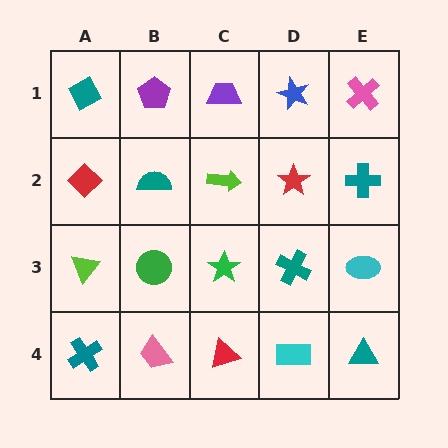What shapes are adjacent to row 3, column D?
A red star (row 2, column D), a cyan rectangle (row 4, column D), a green star (row 3, column C), a cyan ellipse (row 3, column E).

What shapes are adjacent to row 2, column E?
A pink cross (row 1, column E), a cyan ellipse (row 3, column E), a red star (row 2, column D).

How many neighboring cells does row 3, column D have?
4.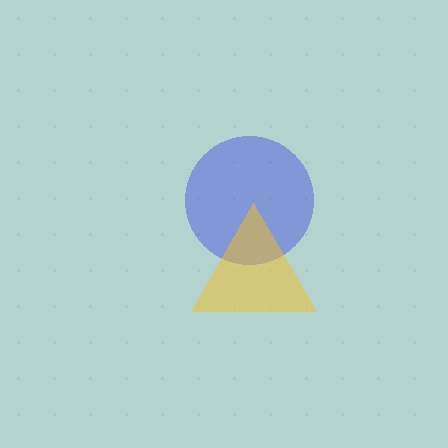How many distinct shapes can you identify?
There are 2 distinct shapes: a blue circle, a yellow triangle.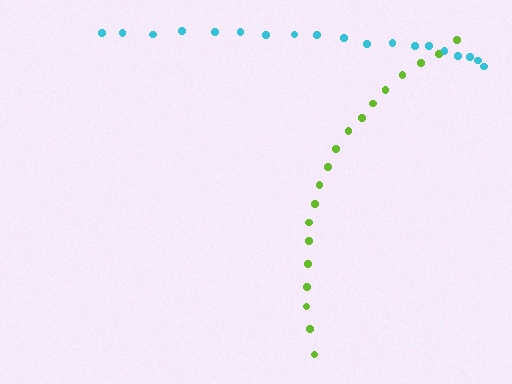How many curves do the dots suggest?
There are 2 distinct paths.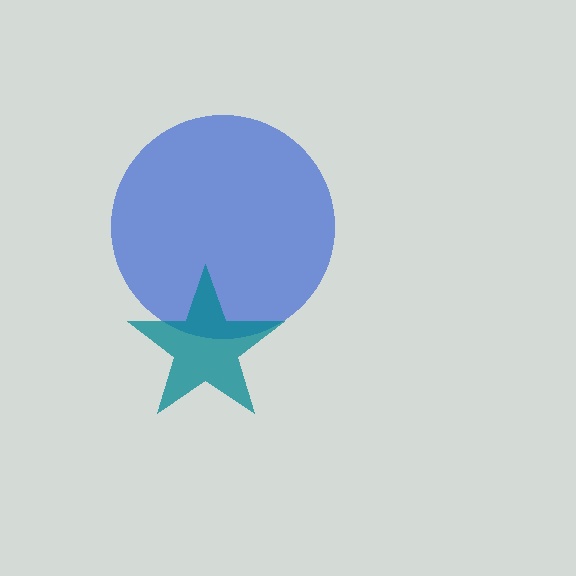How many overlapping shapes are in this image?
There are 2 overlapping shapes in the image.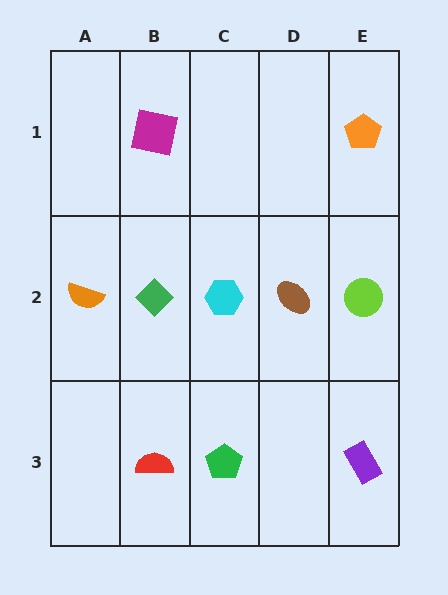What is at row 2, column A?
An orange semicircle.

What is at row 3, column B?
A red semicircle.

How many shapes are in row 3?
3 shapes.